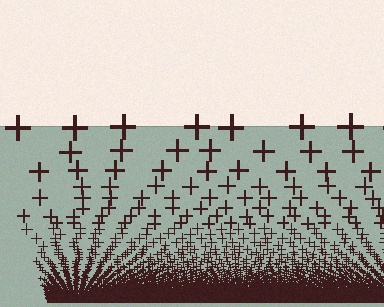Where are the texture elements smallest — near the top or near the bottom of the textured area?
Near the bottom.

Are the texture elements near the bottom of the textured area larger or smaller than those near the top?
Smaller. The gradient is inverted — elements near the bottom are smaller and denser.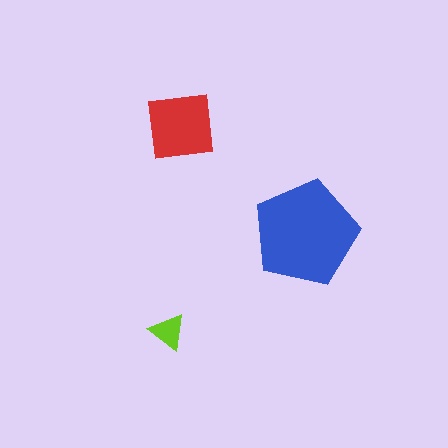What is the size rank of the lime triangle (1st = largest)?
3rd.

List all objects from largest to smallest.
The blue pentagon, the red square, the lime triangle.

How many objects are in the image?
There are 3 objects in the image.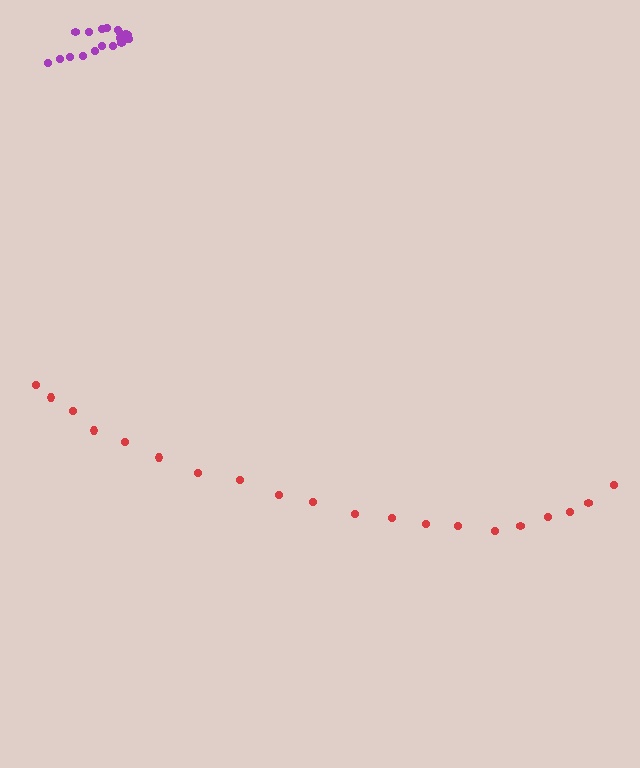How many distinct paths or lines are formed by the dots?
There are 2 distinct paths.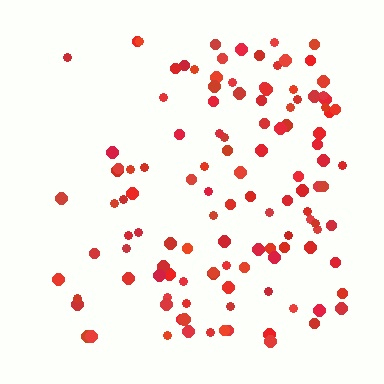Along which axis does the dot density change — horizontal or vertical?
Horizontal.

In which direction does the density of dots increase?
From left to right, with the right side densest.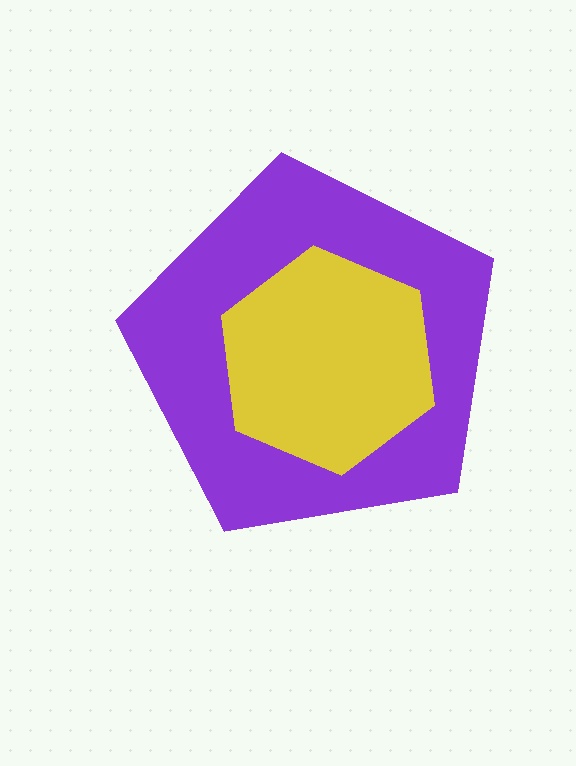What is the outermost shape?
The purple pentagon.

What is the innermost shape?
The yellow hexagon.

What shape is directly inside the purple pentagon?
The yellow hexagon.